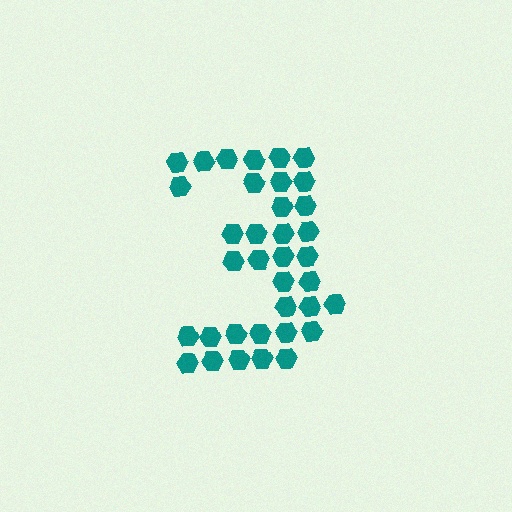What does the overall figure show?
The overall figure shows the digit 3.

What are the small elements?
The small elements are hexagons.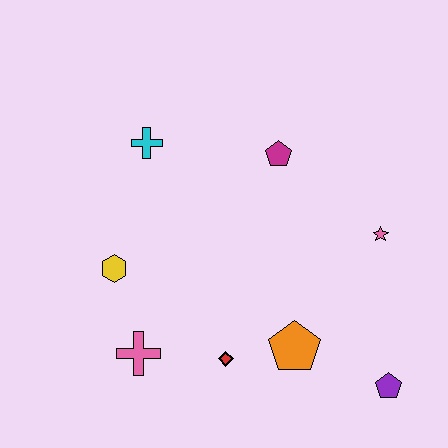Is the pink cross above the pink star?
No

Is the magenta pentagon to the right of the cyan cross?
Yes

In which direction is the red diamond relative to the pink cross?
The red diamond is to the right of the pink cross.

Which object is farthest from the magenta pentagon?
The purple pentagon is farthest from the magenta pentagon.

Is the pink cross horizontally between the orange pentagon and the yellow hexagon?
Yes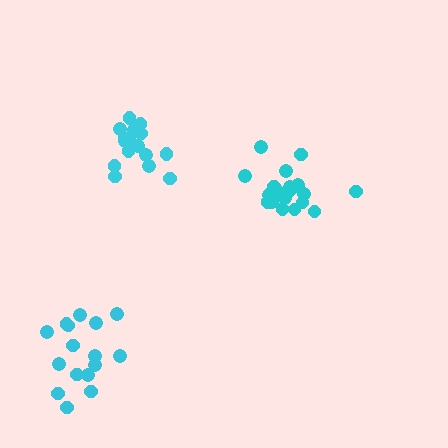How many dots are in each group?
Group 1: 16 dots, Group 2: 16 dots, Group 3: 20 dots (52 total).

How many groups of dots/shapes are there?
There are 3 groups.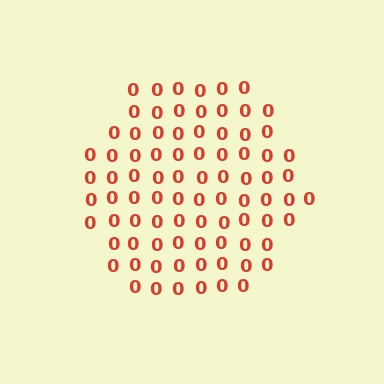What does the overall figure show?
The overall figure shows a hexagon.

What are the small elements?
The small elements are digit 0's.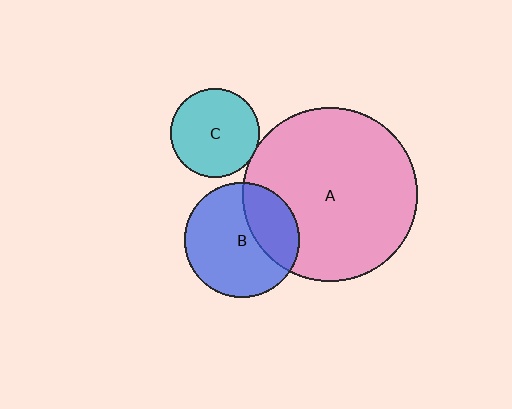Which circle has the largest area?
Circle A (pink).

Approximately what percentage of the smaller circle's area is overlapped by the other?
Approximately 5%.